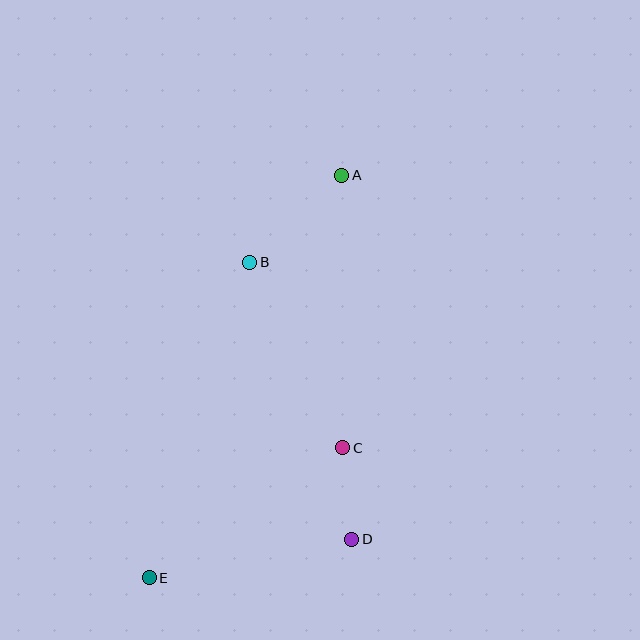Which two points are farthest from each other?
Points A and E are farthest from each other.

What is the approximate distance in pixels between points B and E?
The distance between B and E is approximately 331 pixels.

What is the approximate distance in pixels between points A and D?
The distance between A and D is approximately 364 pixels.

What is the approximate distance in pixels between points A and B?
The distance between A and B is approximately 127 pixels.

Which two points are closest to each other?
Points C and D are closest to each other.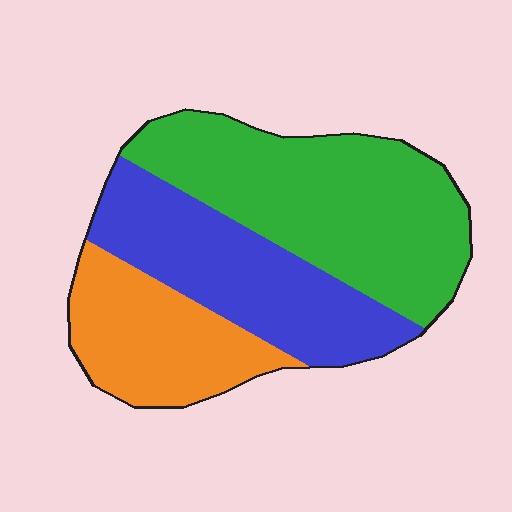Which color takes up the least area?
Orange, at roughly 25%.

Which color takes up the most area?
Green, at roughly 45%.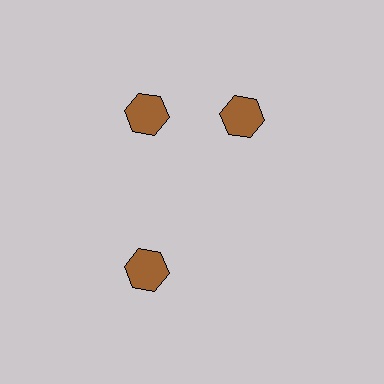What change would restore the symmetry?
The symmetry would be restored by rotating it back into even spacing with its neighbors so that all 3 hexagons sit at equal angles and equal distance from the center.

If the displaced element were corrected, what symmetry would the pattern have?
It would have 3-fold rotational symmetry — the pattern would map onto itself every 120 degrees.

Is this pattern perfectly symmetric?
No. The 3 brown hexagons are arranged in a ring, but one element near the 3 o'clock position is rotated out of alignment along the ring, breaking the 3-fold rotational symmetry.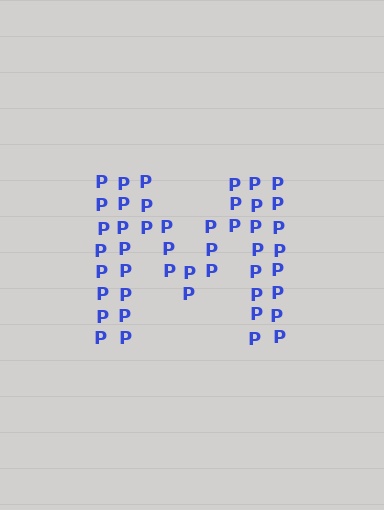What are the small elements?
The small elements are letter P's.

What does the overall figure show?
The overall figure shows the letter M.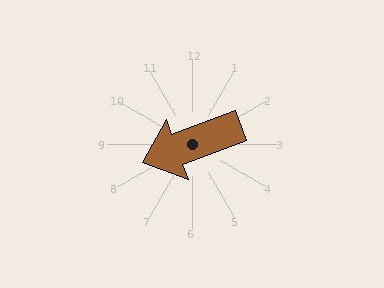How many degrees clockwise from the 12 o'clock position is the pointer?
Approximately 249 degrees.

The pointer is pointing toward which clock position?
Roughly 8 o'clock.